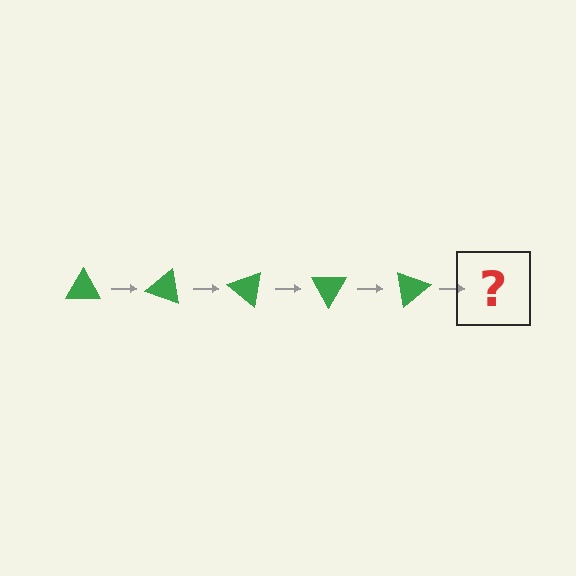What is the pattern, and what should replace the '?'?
The pattern is that the triangle rotates 20 degrees each step. The '?' should be a green triangle rotated 100 degrees.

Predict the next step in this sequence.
The next step is a green triangle rotated 100 degrees.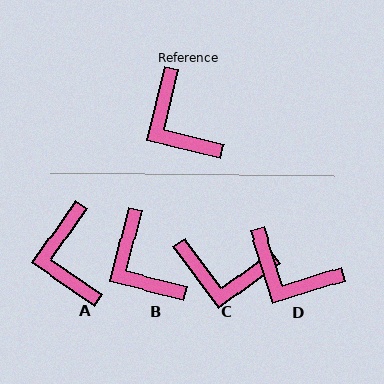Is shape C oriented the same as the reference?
No, it is off by about 50 degrees.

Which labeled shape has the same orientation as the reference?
B.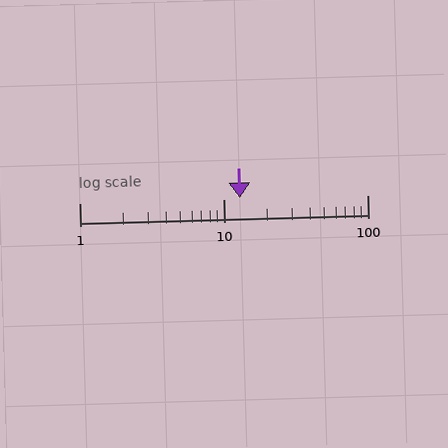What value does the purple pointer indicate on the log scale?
The pointer indicates approximately 13.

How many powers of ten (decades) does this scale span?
The scale spans 2 decades, from 1 to 100.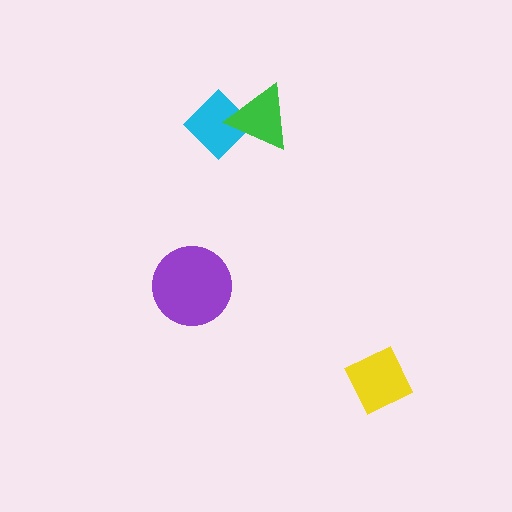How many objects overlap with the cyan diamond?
1 object overlaps with the cyan diamond.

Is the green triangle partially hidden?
No, no other shape covers it.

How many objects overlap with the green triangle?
1 object overlaps with the green triangle.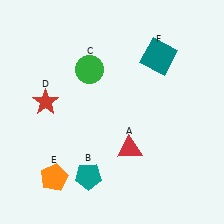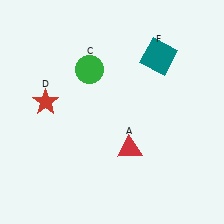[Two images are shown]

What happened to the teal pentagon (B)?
The teal pentagon (B) was removed in Image 2. It was in the bottom-left area of Image 1.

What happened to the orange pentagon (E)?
The orange pentagon (E) was removed in Image 2. It was in the bottom-left area of Image 1.